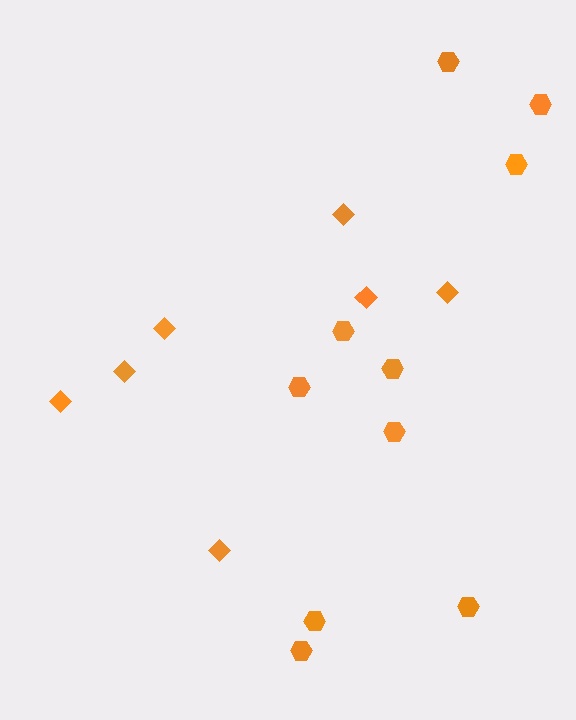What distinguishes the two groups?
There are 2 groups: one group of hexagons (10) and one group of diamonds (7).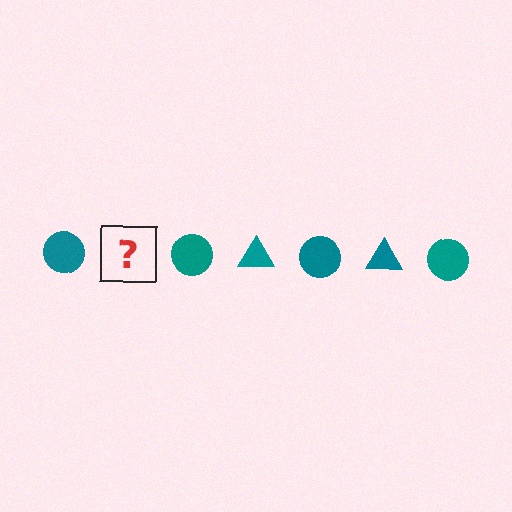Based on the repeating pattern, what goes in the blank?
The blank should be a teal triangle.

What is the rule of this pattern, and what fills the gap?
The rule is that the pattern cycles through circle, triangle shapes in teal. The gap should be filled with a teal triangle.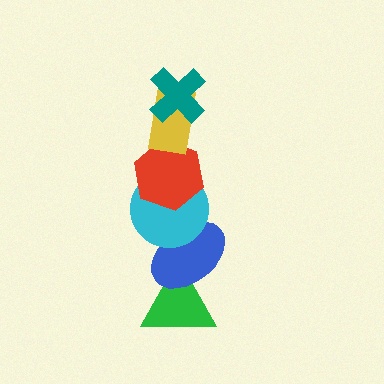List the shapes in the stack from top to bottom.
From top to bottom: the teal cross, the yellow rectangle, the red hexagon, the cyan circle, the blue ellipse, the green triangle.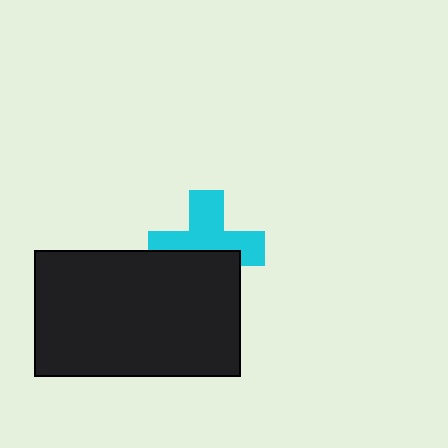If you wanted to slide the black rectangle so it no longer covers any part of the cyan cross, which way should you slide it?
Slide it down — that is the most direct way to separate the two shapes.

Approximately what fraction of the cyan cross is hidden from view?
Roughly 43% of the cyan cross is hidden behind the black rectangle.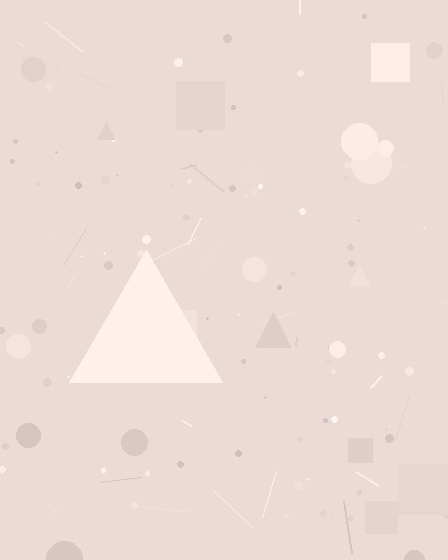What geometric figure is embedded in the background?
A triangle is embedded in the background.